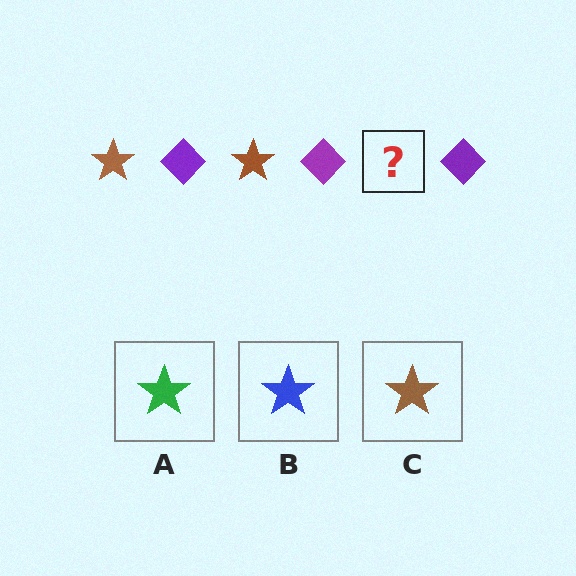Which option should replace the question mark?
Option C.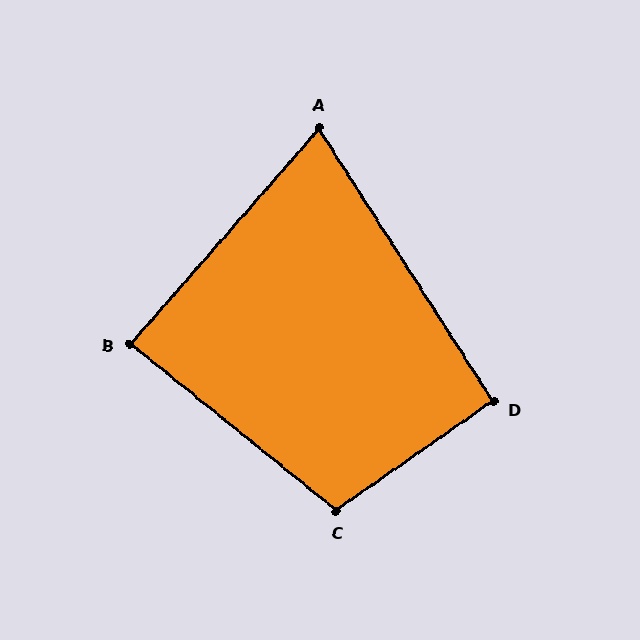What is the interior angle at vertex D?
Approximately 92 degrees (approximately right).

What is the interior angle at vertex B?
Approximately 88 degrees (approximately right).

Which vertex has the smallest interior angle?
A, at approximately 74 degrees.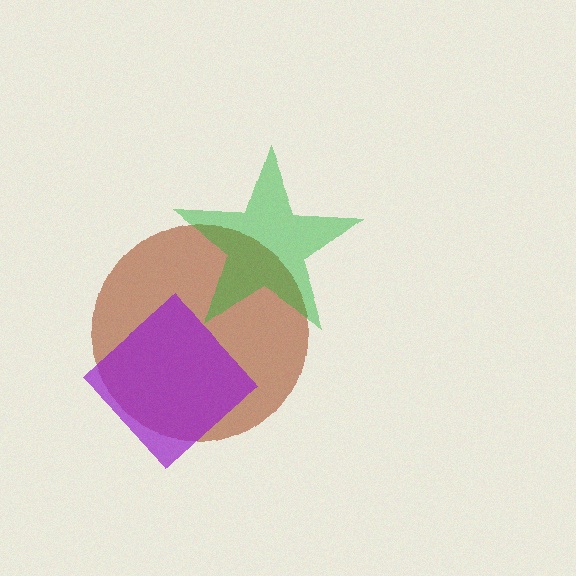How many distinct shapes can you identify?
There are 3 distinct shapes: a brown circle, a green star, a purple diamond.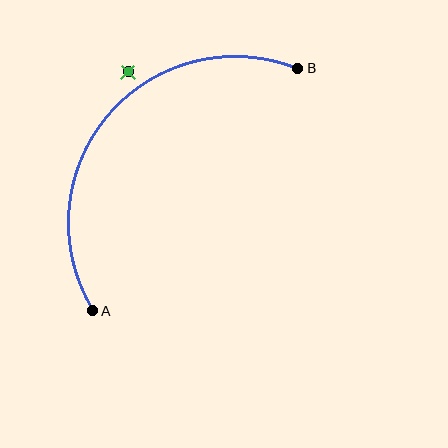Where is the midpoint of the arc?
The arc midpoint is the point on the curve farthest from the straight line joining A and B. It sits above and to the left of that line.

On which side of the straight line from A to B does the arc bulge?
The arc bulges above and to the left of the straight line connecting A and B.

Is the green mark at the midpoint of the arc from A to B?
No — the green mark does not lie on the arc at all. It sits slightly outside the curve.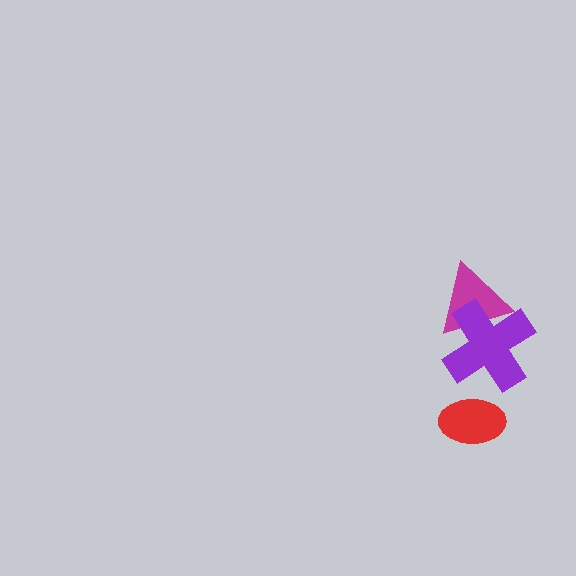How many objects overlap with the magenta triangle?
1 object overlaps with the magenta triangle.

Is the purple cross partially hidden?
No, no other shape covers it.